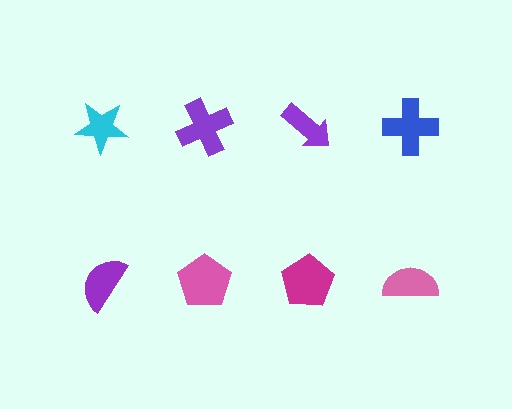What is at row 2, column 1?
A purple semicircle.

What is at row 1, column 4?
A blue cross.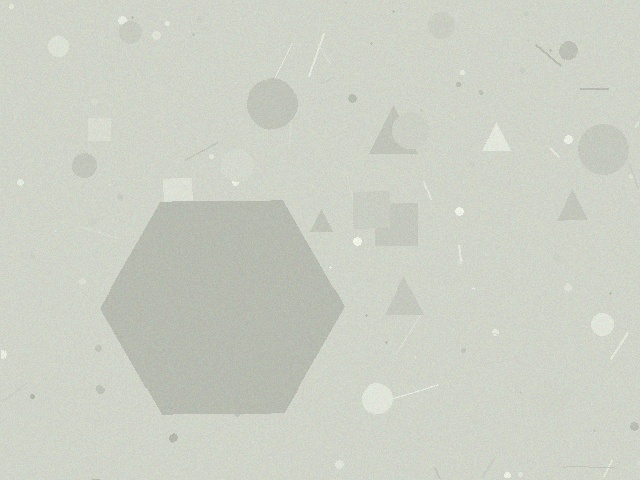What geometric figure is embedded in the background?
A hexagon is embedded in the background.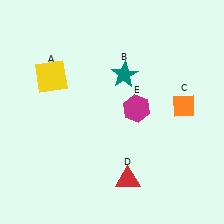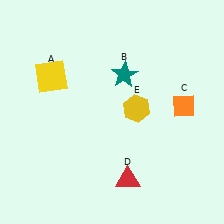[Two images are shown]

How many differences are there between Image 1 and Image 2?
There is 1 difference between the two images.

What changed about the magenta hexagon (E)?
In Image 1, E is magenta. In Image 2, it changed to yellow.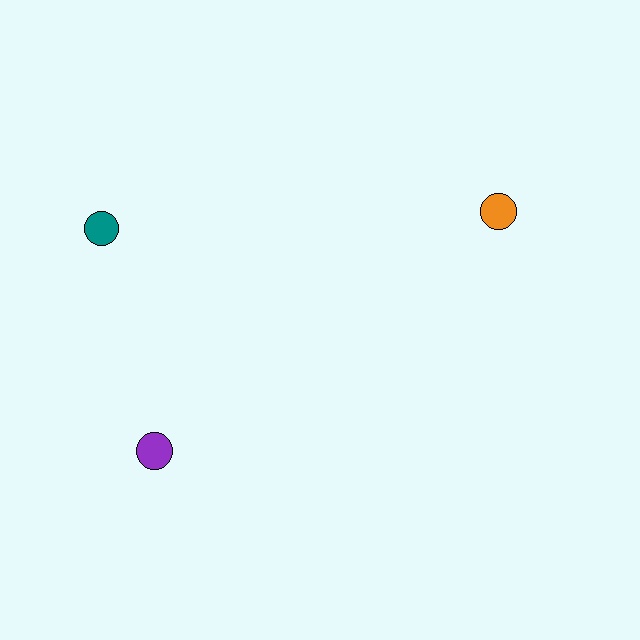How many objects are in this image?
There are 3 objects.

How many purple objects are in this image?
There is 1 purple object.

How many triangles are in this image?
There are no triangles.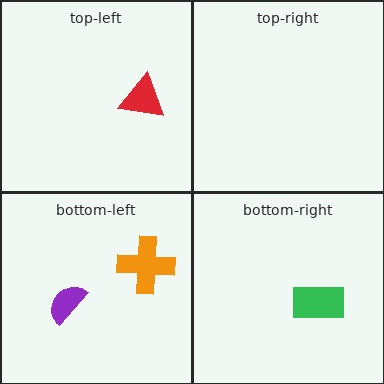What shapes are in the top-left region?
The red triangle.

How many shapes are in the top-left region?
1.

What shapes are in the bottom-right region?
The green rectangle.